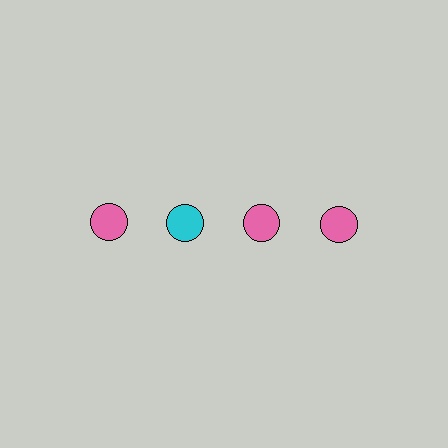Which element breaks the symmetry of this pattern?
The cyan circle in the top row, second from left column breaks the symmetry. All other shapes are pink circles.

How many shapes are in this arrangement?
There are 4 shapes arranged in a grid pattern.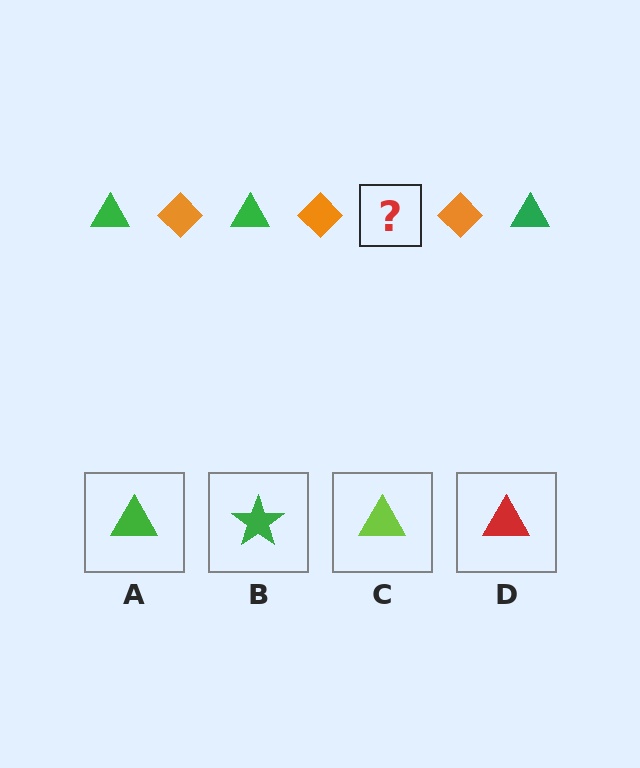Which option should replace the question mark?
Option A.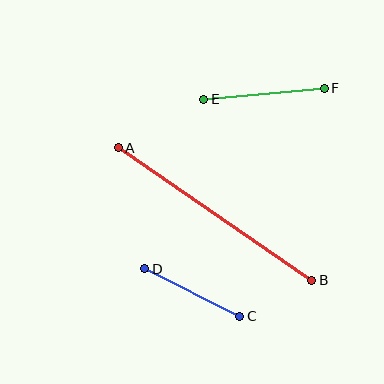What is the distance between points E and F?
The distance is approximately 121 pixels.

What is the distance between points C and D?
The distance is approximately 106 pixels.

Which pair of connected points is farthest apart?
Points A and B are farthest apart.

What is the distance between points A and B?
The distance is approximately 234 pixels.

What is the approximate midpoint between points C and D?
The midpoint is at approximately (192, 292) pixels.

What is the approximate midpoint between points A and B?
The midpoint is at approximately (215, 214) pixels.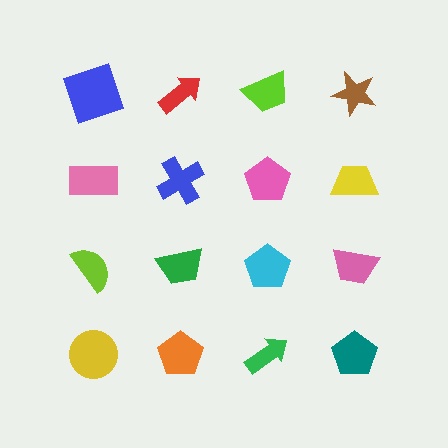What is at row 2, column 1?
A pink rectangle.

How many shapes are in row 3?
4 shapes.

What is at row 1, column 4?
A brown star.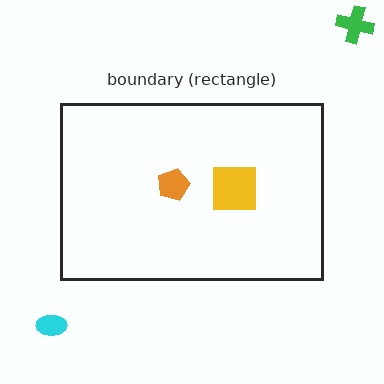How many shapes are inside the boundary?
2 inside, 2 outside.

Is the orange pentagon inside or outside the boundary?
Inside.